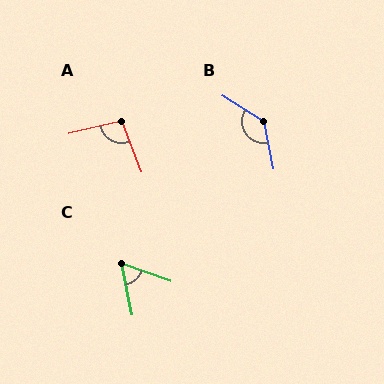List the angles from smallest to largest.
C (59°), A (98°), B (133°).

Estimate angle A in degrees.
Approximately 98 degrees.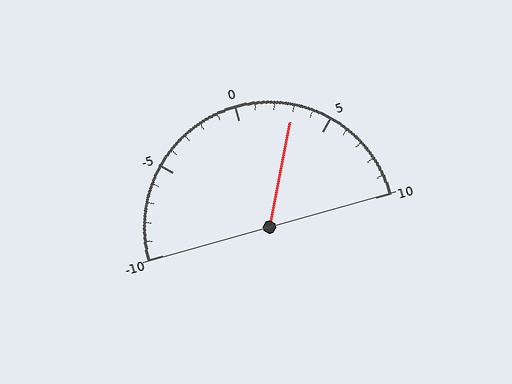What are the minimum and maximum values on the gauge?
The gauge ranges from -10 to 10.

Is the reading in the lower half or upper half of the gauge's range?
The reading is in the upper half of the range (-10 to 10).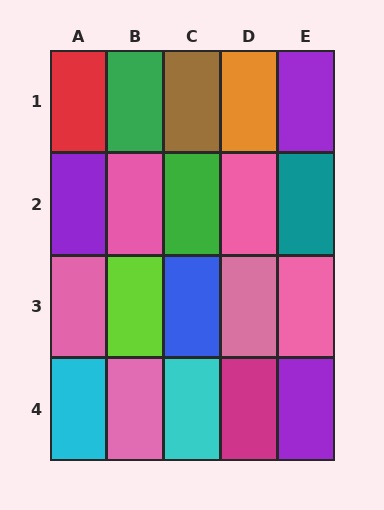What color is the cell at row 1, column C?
Brown.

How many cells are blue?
1 cell is blue.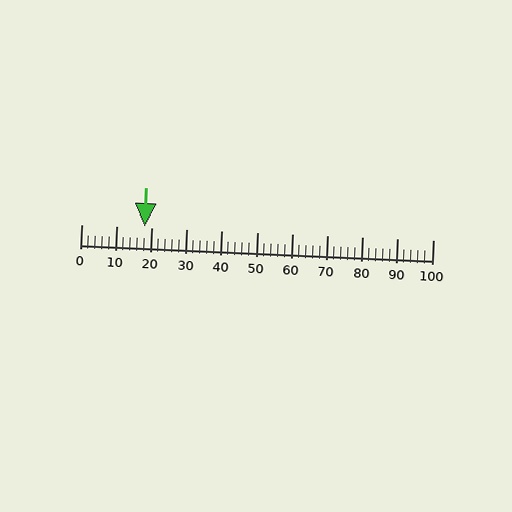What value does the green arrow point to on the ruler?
The green arrow points to approximately 18.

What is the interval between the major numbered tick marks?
The major tick marks are spaced 10 units apart.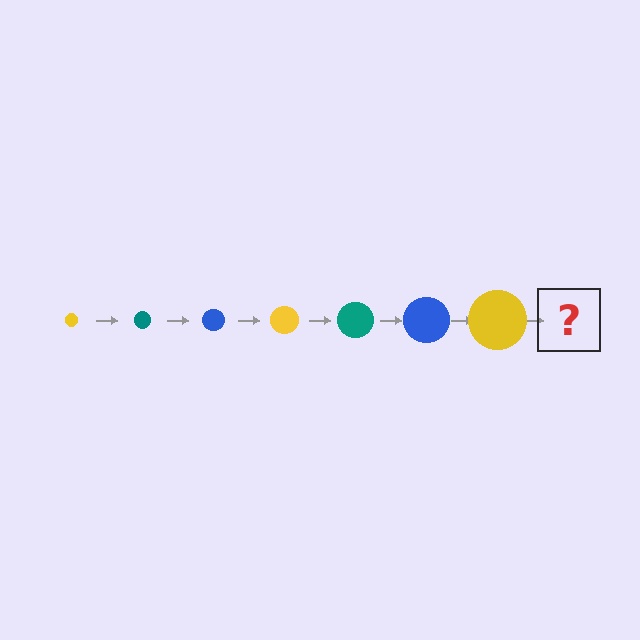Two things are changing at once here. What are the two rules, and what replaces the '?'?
The two rules are that the circle grows larger each step and the color cycles through yellow, teal, and blue. The '?' should be a teal circle, larger than the previous one.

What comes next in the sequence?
The next element should be a teal circle, larger than the previous one.